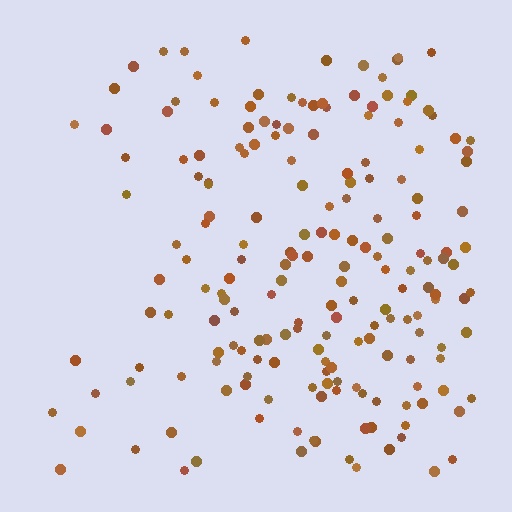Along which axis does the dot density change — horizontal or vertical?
Horizontal.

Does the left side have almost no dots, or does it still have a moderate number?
Still a moderate number, just noticeably fewer than the right.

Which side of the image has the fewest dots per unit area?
The left.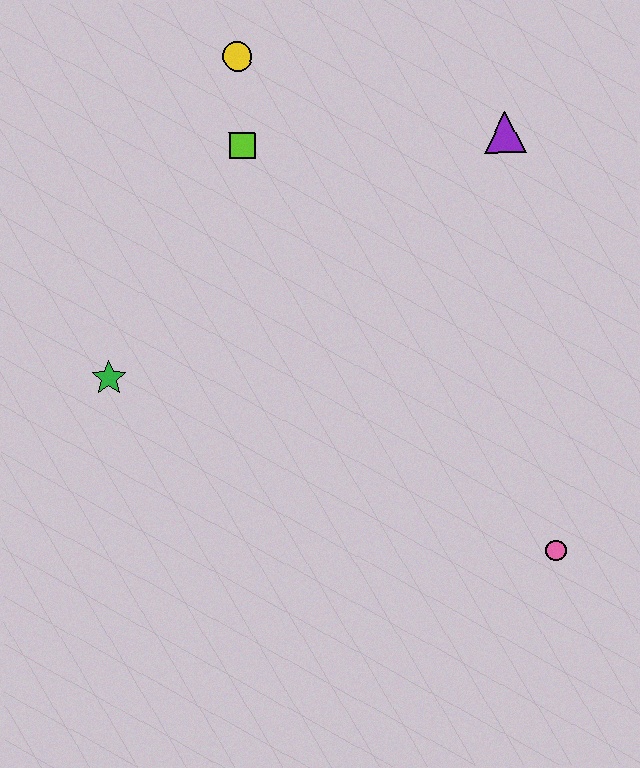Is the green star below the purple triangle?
Yes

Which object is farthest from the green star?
The pink circle is farthest from the green star.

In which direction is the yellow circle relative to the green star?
The yellow circle is above the green star.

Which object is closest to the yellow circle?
The lime square is closest to the yellow circle.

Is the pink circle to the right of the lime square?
Yes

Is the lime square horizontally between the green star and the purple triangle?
Yes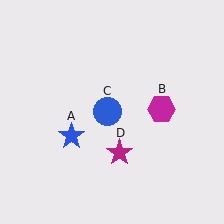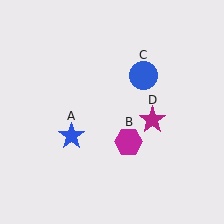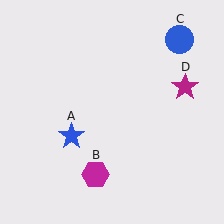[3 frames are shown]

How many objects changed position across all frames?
3 objects changed position: magenta hexagon (object B), blue circle (object C), magenta star (object D).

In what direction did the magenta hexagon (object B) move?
The magenta hexagon (object B) moved down and to the left.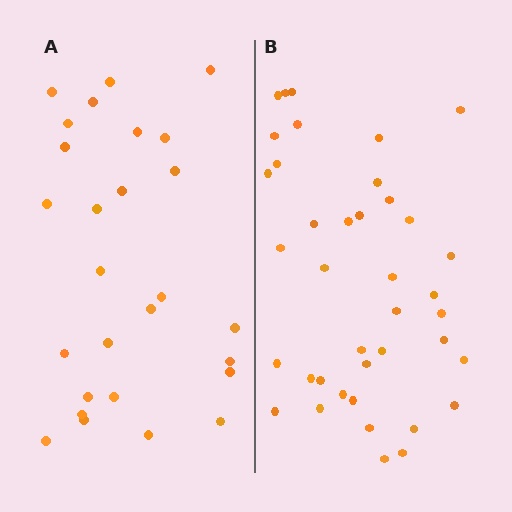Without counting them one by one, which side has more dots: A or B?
Region B (the right region) has more dots.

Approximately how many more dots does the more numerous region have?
Region B has roughly 12 or so more dots than region A.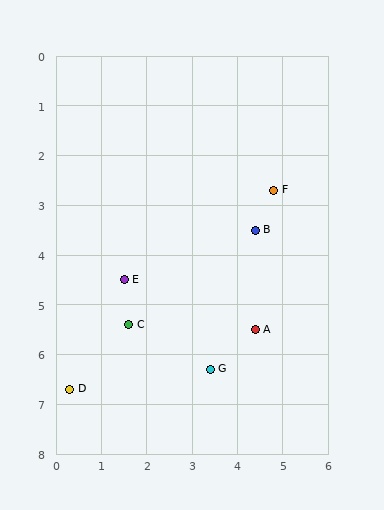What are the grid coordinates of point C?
Point C is at approximately (1.6, 5.4).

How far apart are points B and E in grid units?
Points B and E are about 3.1 grid units apart.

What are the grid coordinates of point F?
Point F is at approximately (4.8, 2.7).